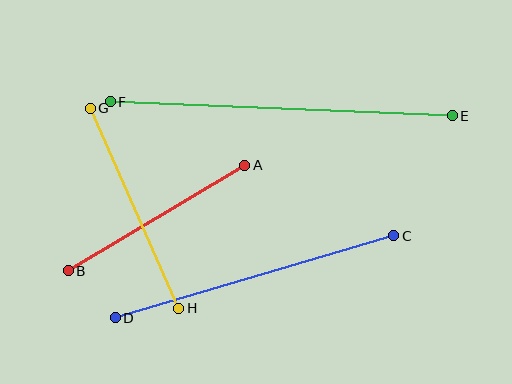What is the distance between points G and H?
The distance is approximately 219 pixels.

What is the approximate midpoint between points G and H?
The midpoint is at approximately (134, 208) pixels.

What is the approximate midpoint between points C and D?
The midpoint is at approximately (254, 277) pixels.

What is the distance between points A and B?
The distance is approximately 206 pixels.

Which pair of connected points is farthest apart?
Points E and F are farthest apart.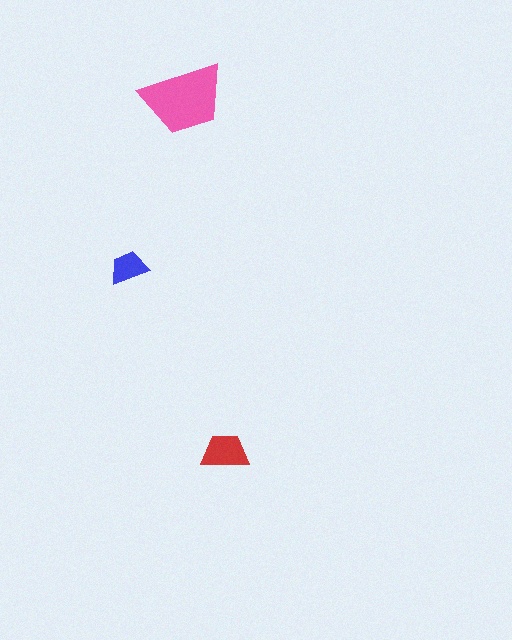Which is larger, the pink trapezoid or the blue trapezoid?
The pink one.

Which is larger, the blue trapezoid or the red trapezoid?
The red one.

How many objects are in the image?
There are 3 objects in the image.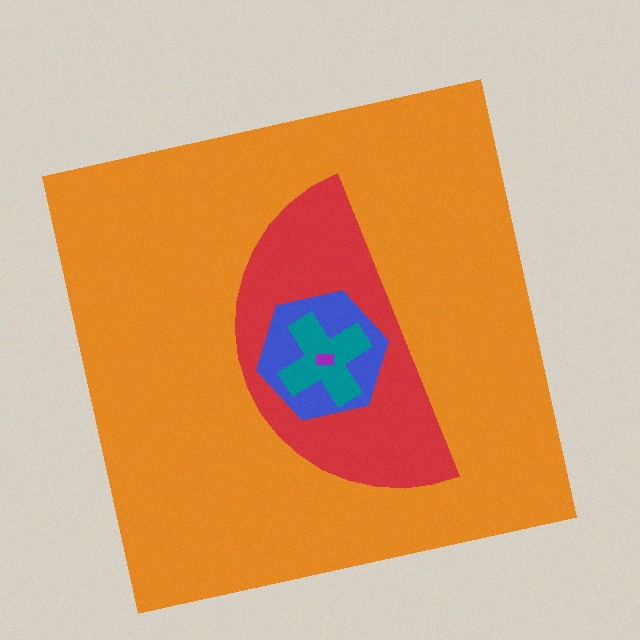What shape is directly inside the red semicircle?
The blue hexagon.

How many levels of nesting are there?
5.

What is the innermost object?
The purple rectangle.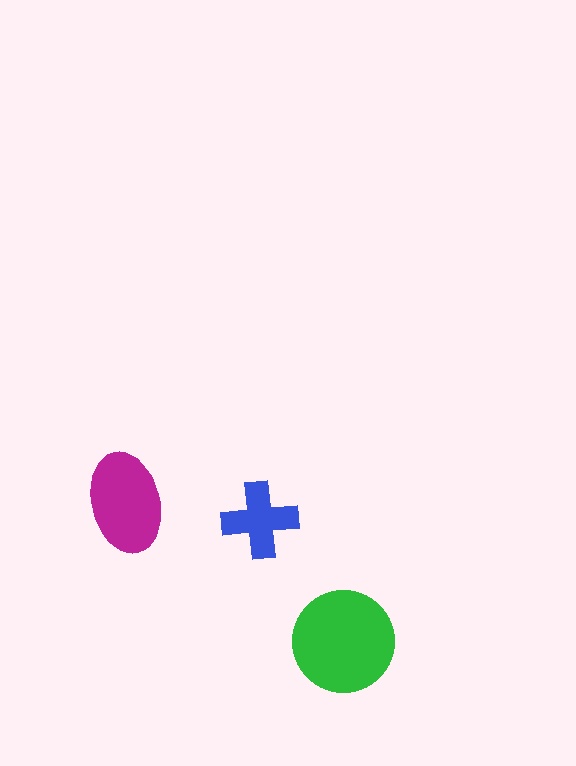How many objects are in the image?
There are 3 objects in the image.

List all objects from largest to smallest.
The green circle, the magenta ellipse, the blue cross.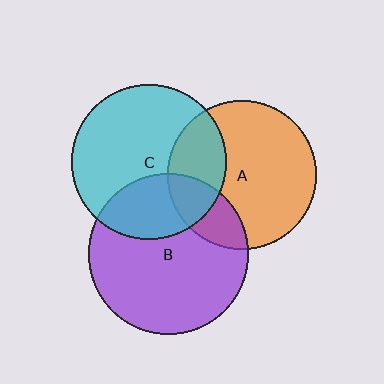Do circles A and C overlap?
Yes.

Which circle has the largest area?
Circle B (purple).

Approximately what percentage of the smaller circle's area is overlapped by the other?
Approximately 30%.